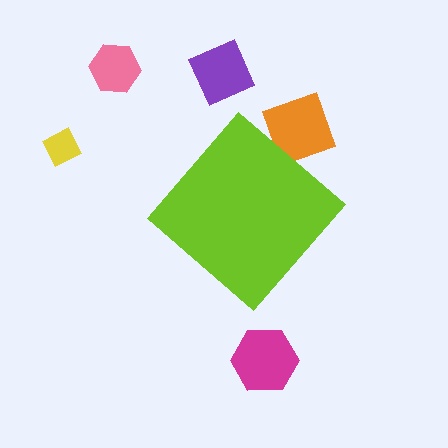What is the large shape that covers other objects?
A lime diamond.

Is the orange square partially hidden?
Yes, the orange square is partially hidden behind the lime diamond.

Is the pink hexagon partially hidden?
No, the pink hexagon is fully visible.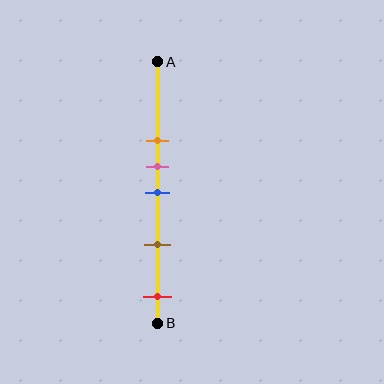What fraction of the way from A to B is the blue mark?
The blue mark is approximately 50% (0.5) of the way from A to B.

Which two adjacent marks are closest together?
The pink and blue marks are the closest adjacent pair.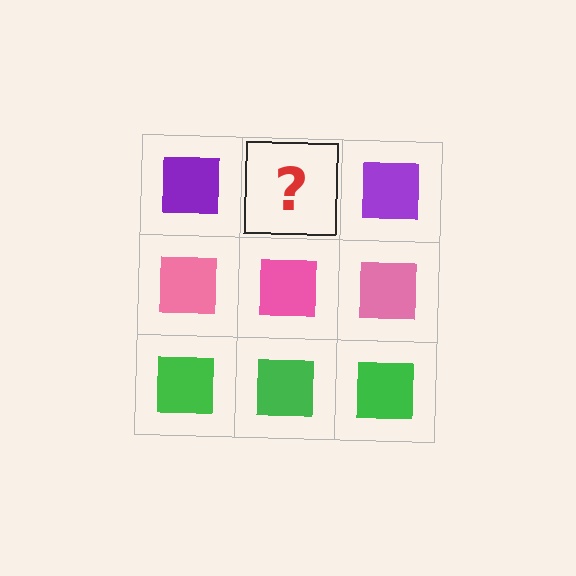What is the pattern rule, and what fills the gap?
The rule is that each row has a consistent color. The gap should be filled with a purple square.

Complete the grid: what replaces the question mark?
The question mark should be replaced with a purple square.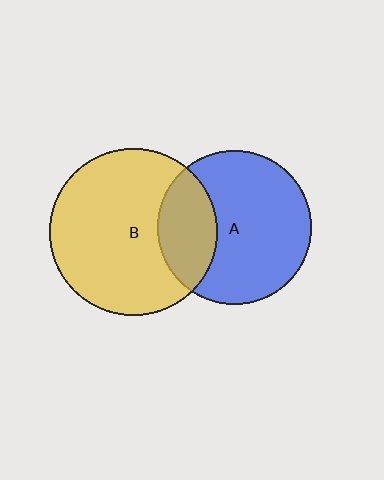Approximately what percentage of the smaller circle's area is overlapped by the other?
Approximately 30%.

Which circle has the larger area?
Circle B (yellow).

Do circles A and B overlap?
Yes.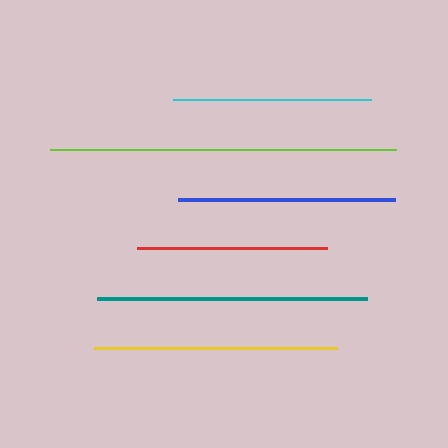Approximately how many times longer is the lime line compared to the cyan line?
The lime line is approximately 1.8 times the length of the cyan line.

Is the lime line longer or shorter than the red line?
The lime line is longer than the red line.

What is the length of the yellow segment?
The yellow segment is approximately 242 pixels long.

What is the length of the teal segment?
The teal segment is approximately 270 pixels long.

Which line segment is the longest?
The lime line is the longest at approximately 347 pixels.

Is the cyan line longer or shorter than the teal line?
The teal line is longer than the cyan line.